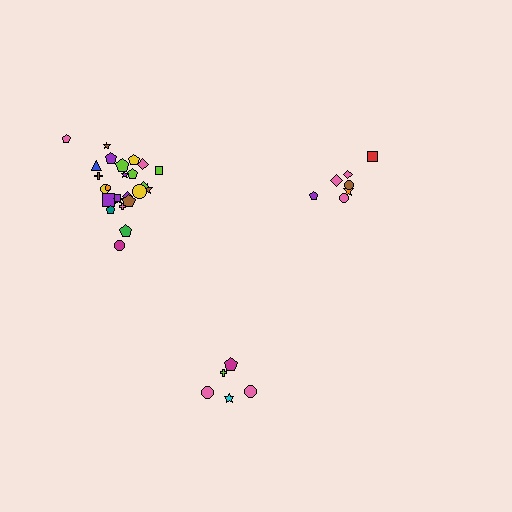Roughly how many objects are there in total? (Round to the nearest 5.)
Roughly 35 objects in total.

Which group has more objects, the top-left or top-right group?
The top-left group.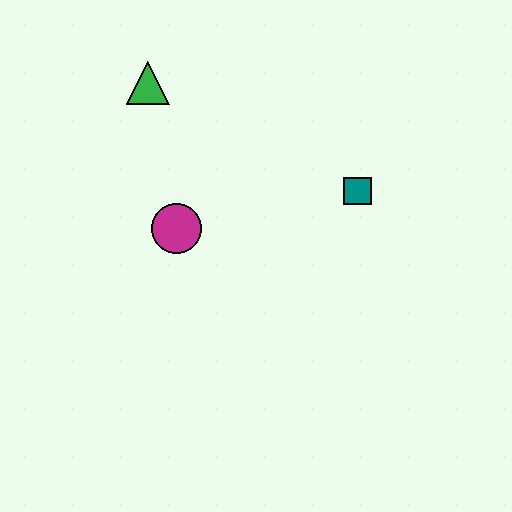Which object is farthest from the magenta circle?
The teal square is farthest from the magenta circle.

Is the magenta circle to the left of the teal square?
Yes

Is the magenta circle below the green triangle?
Yes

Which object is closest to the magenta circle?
The green triangle is closest to the magenta circle.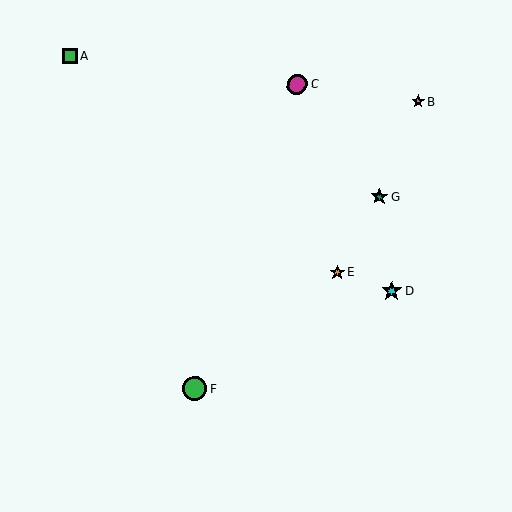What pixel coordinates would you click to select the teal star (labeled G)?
Click at (380, 197) to select the teal star G.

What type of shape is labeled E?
Shape E is an orange star.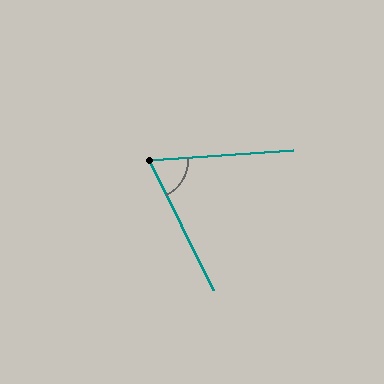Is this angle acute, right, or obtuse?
It is acute.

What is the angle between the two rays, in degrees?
Approximately 68 degrees.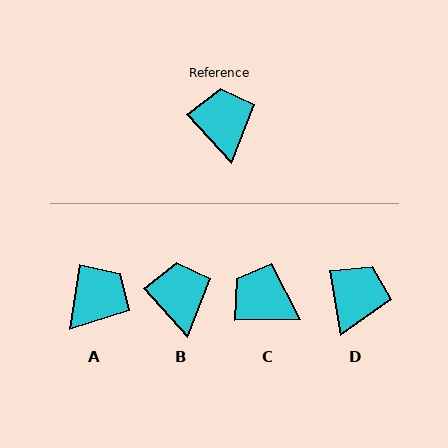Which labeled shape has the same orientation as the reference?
B.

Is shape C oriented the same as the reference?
No, it is off by about 49 degrees.